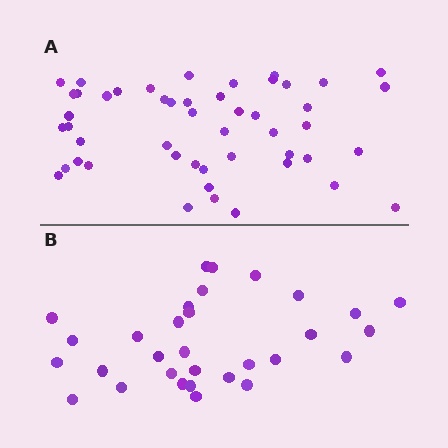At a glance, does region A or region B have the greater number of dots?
Region A (the top region) has more dots.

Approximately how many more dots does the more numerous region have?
Region A has approximately 20 more dots than region B.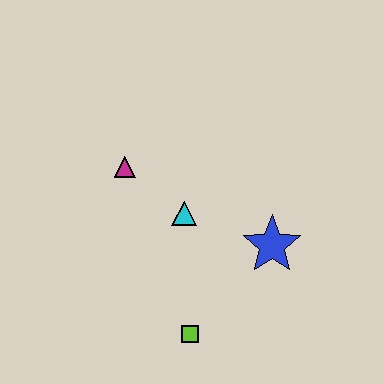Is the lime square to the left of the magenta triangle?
No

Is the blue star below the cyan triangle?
Yes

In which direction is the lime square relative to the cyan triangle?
The lime square is below the cyan triangle.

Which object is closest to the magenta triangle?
The cyan triangle is closest to the magenta triangle.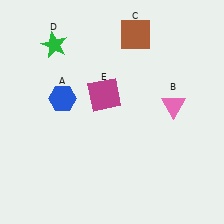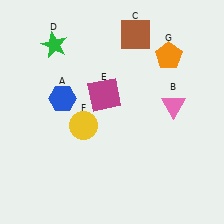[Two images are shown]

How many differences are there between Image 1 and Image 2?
There are 2 differences between the two images.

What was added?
A yellow circle (F), an orange pentagon (G) were added in Image 2.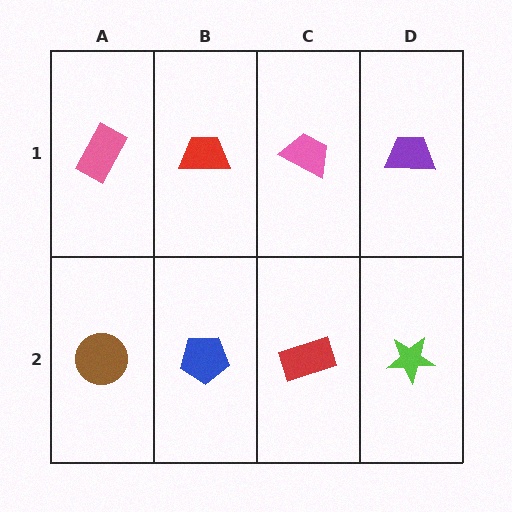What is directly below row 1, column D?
A lime star.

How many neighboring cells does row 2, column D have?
2.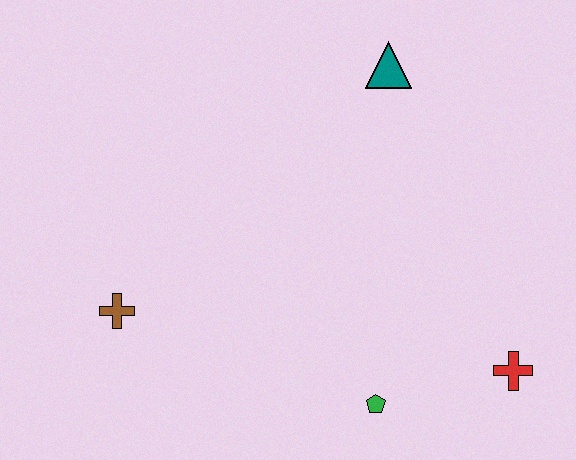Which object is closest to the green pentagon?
The red cross is closest to the green pentagon.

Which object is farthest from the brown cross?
The red cross is farthest from the brown cross.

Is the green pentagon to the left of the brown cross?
No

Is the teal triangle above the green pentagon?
Yes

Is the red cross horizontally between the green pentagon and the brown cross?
No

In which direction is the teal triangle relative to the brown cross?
The teal triangle is to the right of the brown cross.